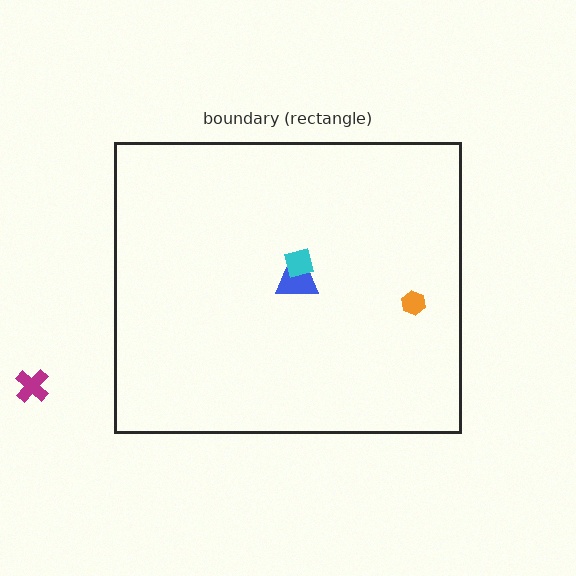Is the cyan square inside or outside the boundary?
Inside.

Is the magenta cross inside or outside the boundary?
Outside.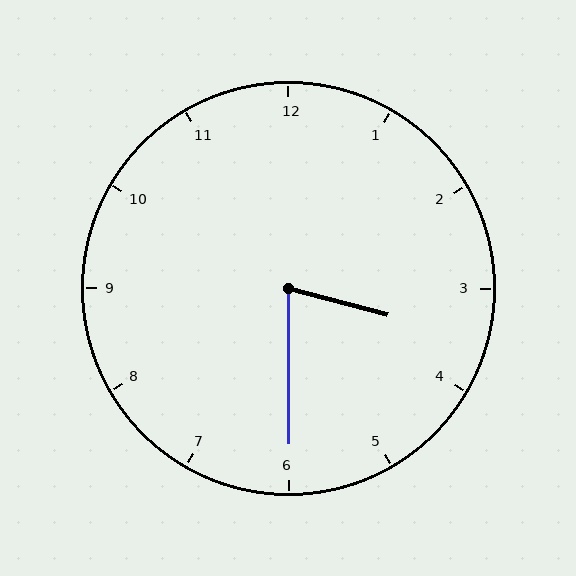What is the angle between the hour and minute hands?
Approximately 75 degrees.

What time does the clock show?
3:30.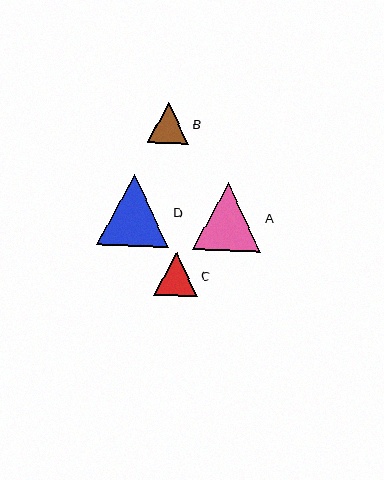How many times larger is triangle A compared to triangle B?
Triangle A is approximately 1.7 times the size of triangle B.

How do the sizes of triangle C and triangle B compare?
Triangle C and triangle B are approximately the same size.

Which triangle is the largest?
Triangle D is the largest with a size of approximately 72 pixels.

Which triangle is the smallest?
Triangle B is the smallest with a size of approximately 41 pixels.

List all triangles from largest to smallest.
From largest to smallest: D, A, C, B.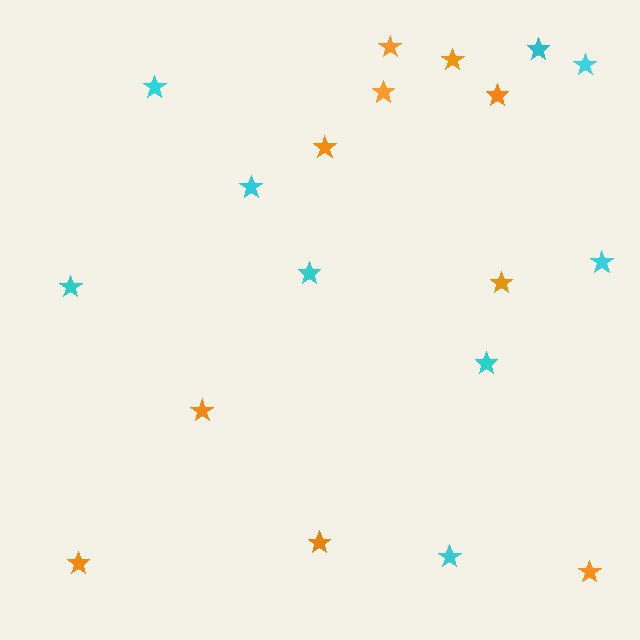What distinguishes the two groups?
There are 2 groups: one group of orange stars (10) and one group of cyan stars (9).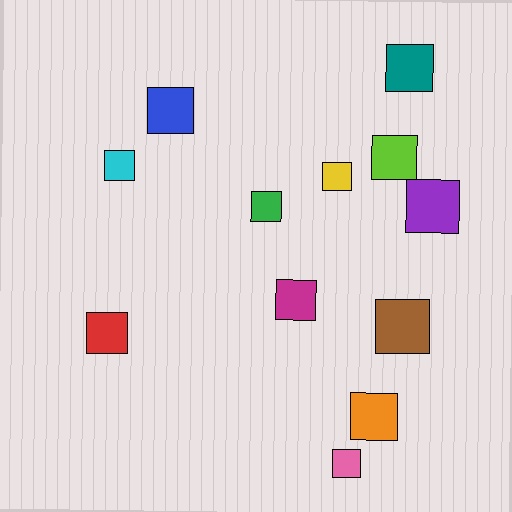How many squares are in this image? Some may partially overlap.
There are 12 squares.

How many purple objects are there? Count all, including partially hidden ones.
There is 1 purple object.